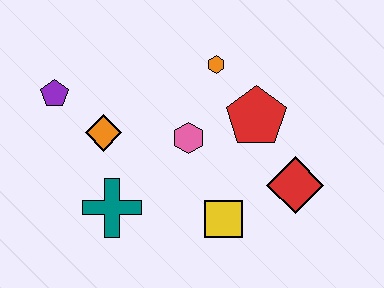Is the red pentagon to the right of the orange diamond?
Yes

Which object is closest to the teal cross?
The orange diamond is closest to the teal cross.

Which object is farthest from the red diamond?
The purple pentagon is farthest from the red diamond.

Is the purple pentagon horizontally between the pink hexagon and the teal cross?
No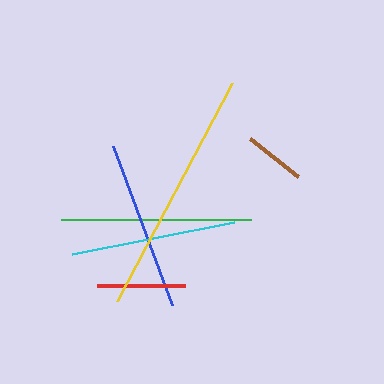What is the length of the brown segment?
The brown segment is approximately 62 pixels long.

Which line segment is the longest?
The yellow line is the longest at approximately 246 pixels.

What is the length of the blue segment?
The blue segment is approximately 170 pixels long.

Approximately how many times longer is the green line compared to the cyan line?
The green line is approximately 1.1 times the length of the cyan line.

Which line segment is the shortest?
The brown line is the shortest at approximately 62 pixels.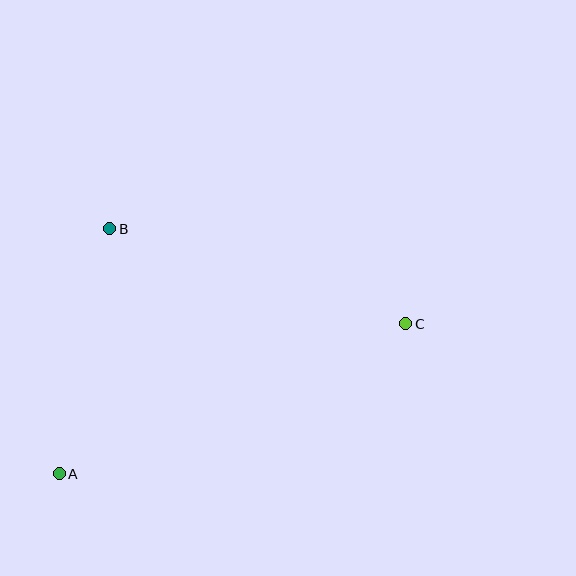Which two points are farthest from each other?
Points A and C are farthest from each other.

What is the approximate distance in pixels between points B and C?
The distance between B and C is approximately 311 pixels.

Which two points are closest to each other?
Points A and B are closest to each other.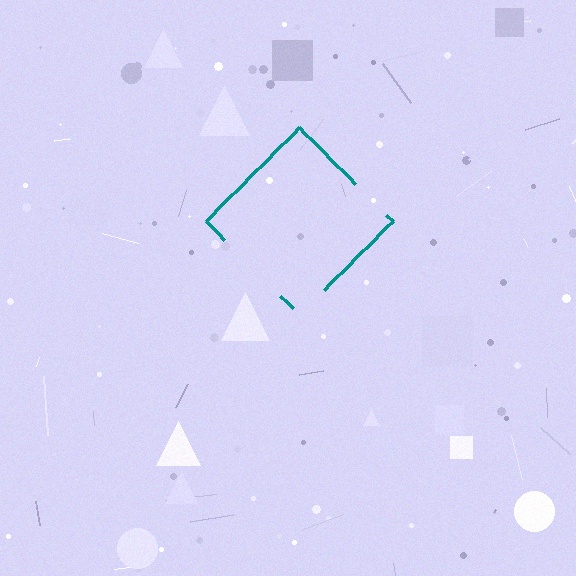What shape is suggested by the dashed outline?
The dashed outline suggests a diamond.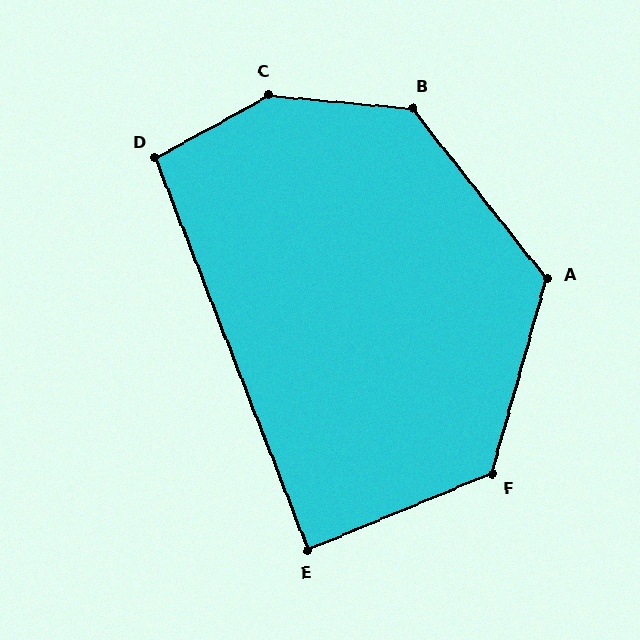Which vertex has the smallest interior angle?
E, at approximately 89 degrees.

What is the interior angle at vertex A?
Approximately 126 degrees (obtuse).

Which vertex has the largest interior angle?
C, at approximately 145 degrees.